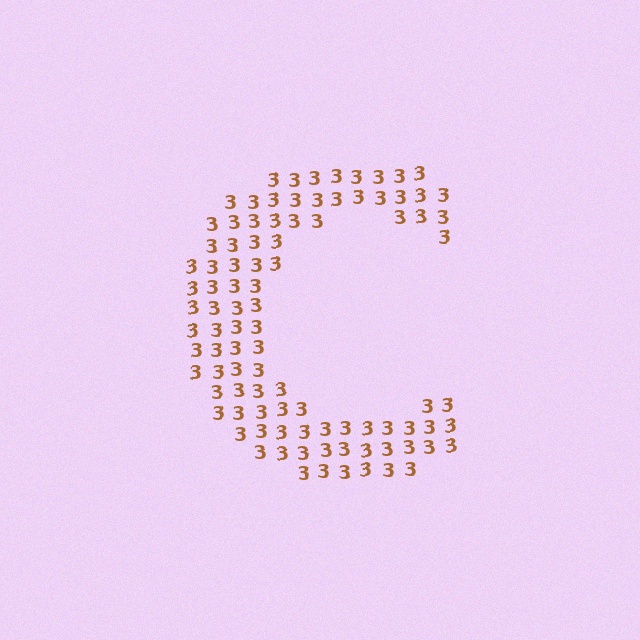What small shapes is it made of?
It is made of small digit 3's.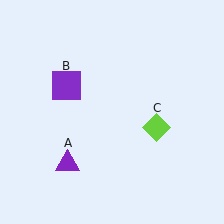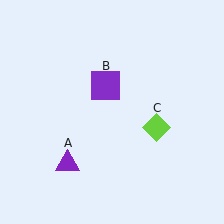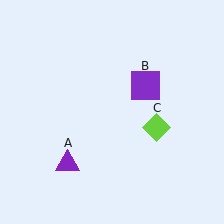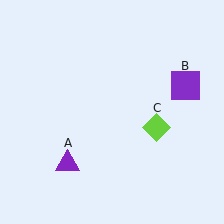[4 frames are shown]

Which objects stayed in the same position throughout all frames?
Purple triangle (object A) and lime diamond (object C) remained stationary.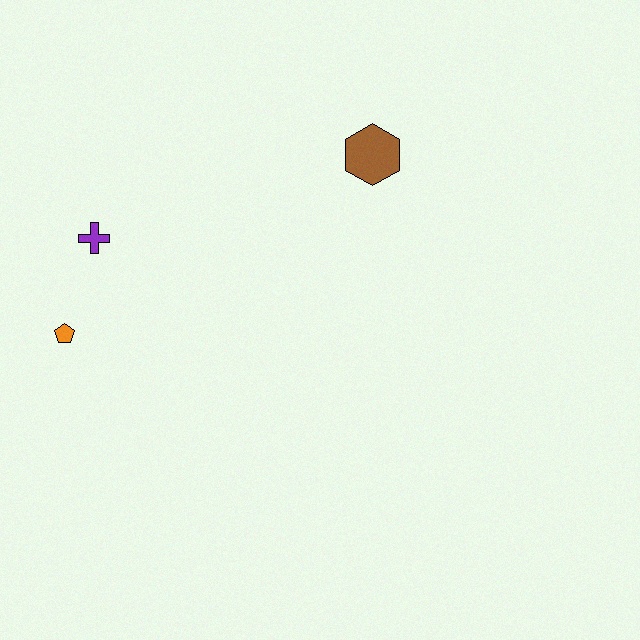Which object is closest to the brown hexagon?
The purple cross is closest to the brown hexagon.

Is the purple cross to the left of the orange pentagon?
No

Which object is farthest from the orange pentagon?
The brown hexagon is farthest from the orange pentagon.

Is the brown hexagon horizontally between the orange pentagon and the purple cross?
No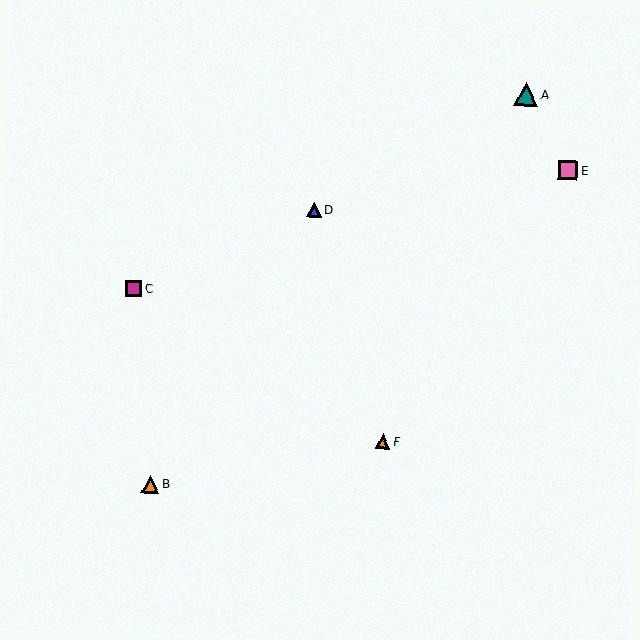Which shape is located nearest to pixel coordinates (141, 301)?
The magenta square (labeled C) at (134, 288) is nearest to that location.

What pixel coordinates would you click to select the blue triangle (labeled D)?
Click at (314, 210) to select the blue triangle D.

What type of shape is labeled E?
Shape E is a pink square.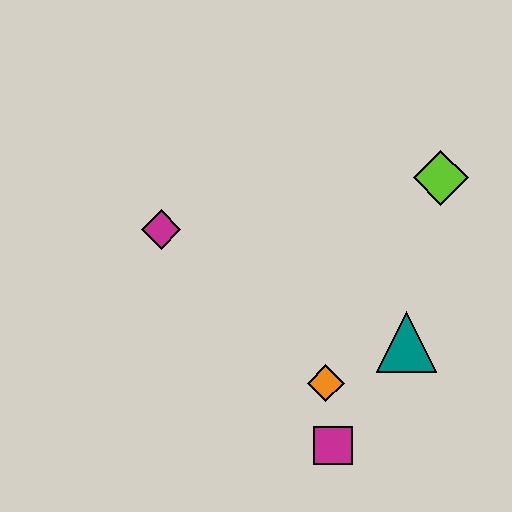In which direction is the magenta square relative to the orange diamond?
The magenta square is below the orange diamond.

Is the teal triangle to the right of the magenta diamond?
Yes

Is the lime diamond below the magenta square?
No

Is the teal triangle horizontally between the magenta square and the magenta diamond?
No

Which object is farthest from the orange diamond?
The lime diamond is farthest from the orange diamond.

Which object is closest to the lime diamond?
The teal triangle is closest to the lime diamond.